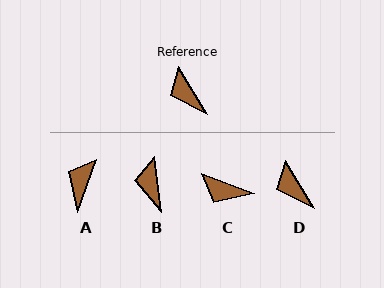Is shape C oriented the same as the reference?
No, it is off by about 38 degrees.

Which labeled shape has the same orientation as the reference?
D.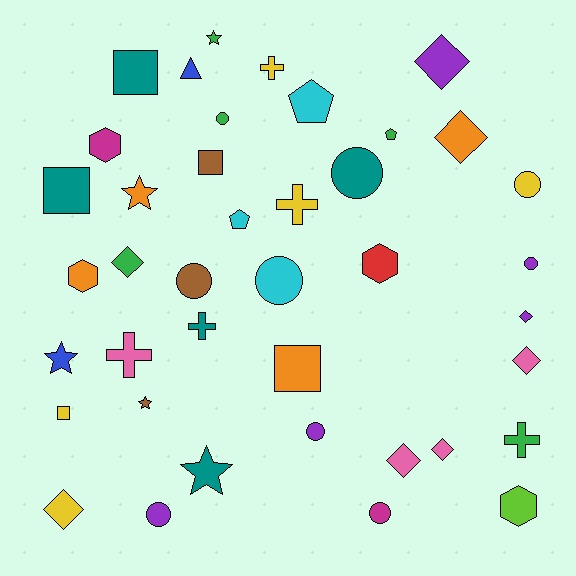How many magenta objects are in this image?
There are 2 magenta objects.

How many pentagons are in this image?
There are 3 pentagons.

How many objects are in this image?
There are 40 objects.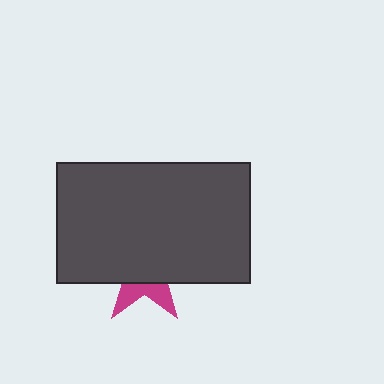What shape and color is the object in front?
The object in front is a dark gray rectangle.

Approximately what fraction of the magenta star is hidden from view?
Roughly 68% of the magenta star is hidden behind the dark gray rectangle.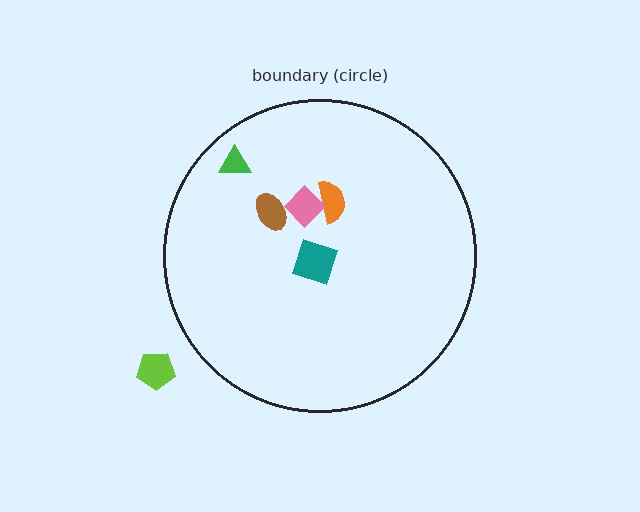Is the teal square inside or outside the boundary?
Inside.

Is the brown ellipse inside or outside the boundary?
Inside.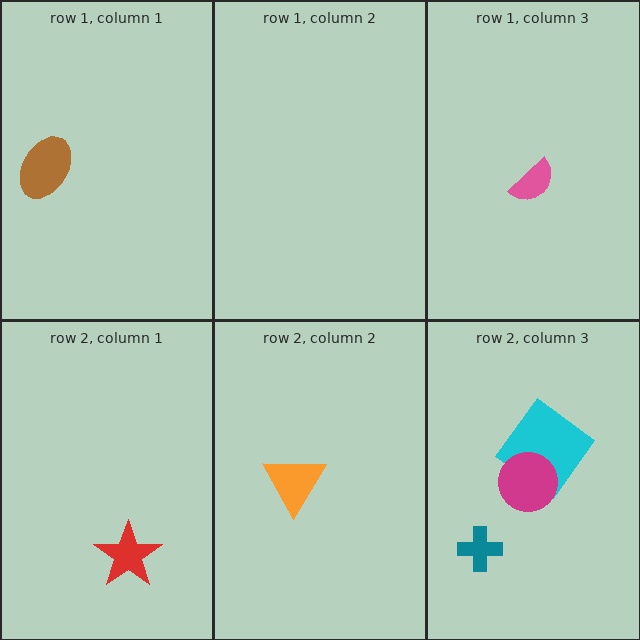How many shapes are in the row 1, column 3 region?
1.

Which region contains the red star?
The row 2, column 1 region.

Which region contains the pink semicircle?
The row 1, column 3 region.